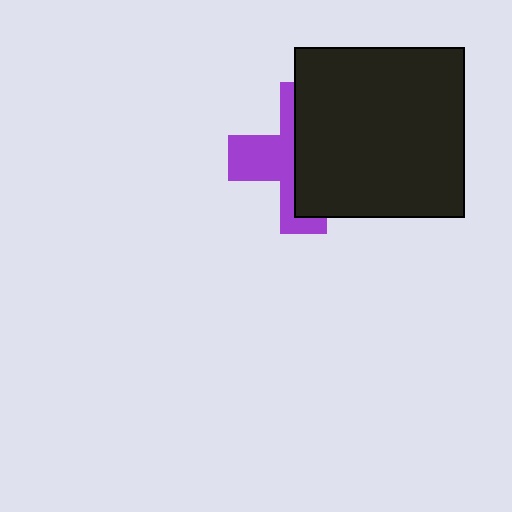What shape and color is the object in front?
The object in front is a black square.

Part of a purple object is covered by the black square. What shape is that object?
It is a cross.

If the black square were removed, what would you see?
You would see the complete purple cross.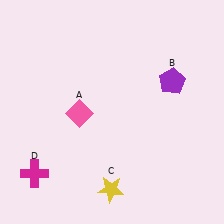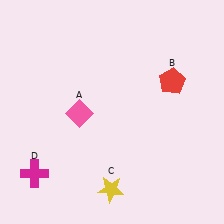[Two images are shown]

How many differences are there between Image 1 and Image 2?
There is 1 difference between the two images.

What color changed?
The pentagon (B) changed from purple in Image 1 to red in Image 2.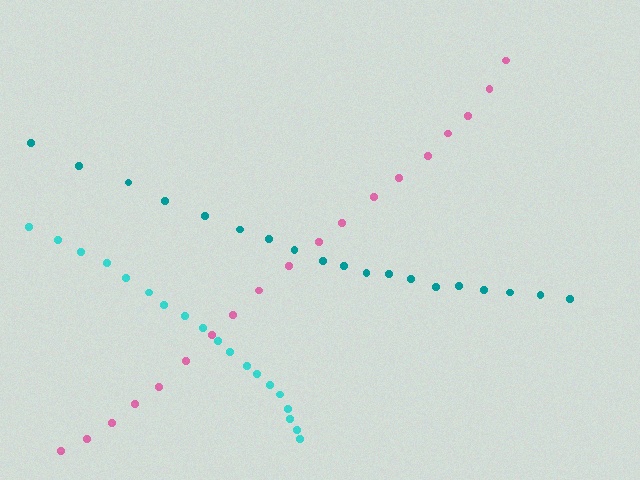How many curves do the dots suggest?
There are 3 distinct paths.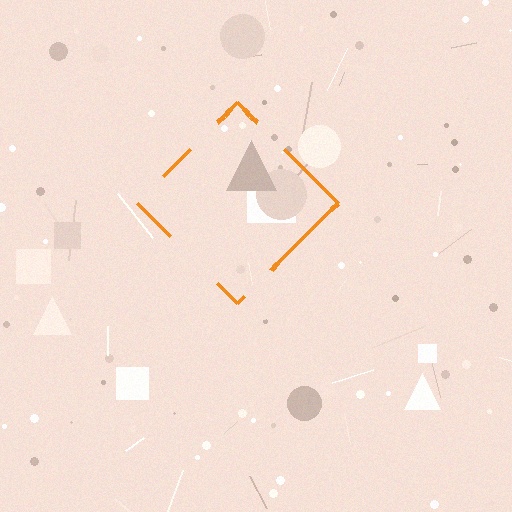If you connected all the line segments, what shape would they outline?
They would outline a diamond.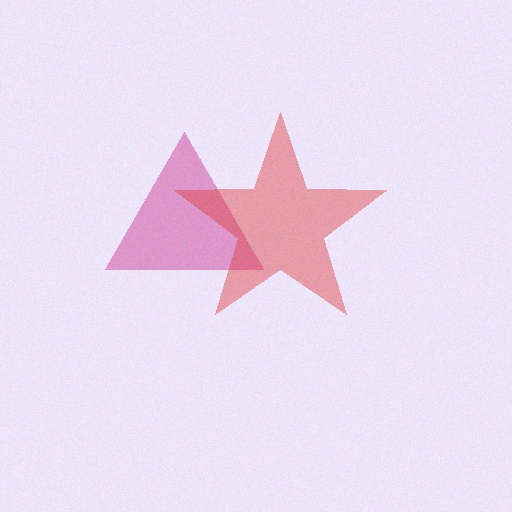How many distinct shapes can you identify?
There are 2 distinct shapes: a magenta triangle, a red star.